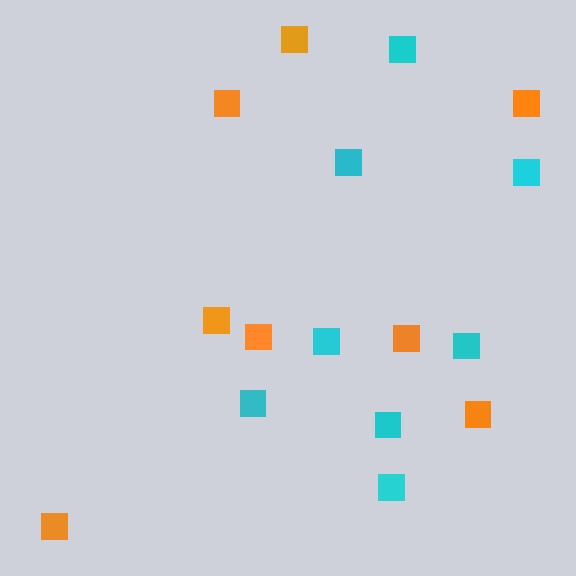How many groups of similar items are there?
There are 2 groups: one group of cyan squares (8) and one group of orange squares (8).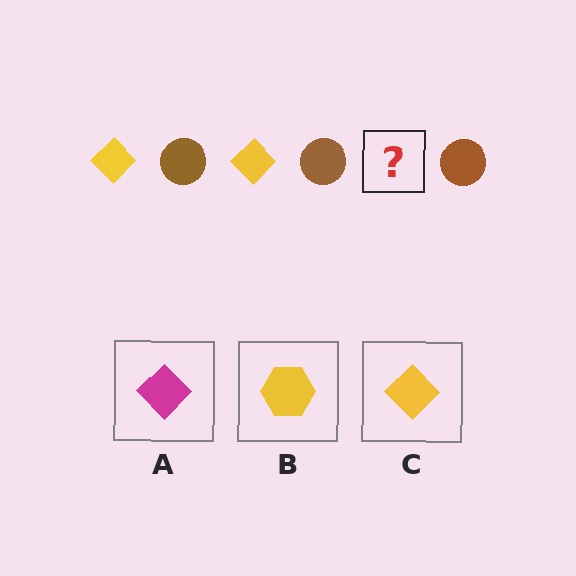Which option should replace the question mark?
Option C.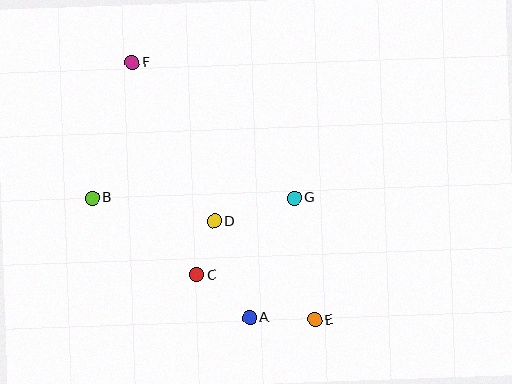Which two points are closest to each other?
Points C and D are closest to each other.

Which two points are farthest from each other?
Points E and F are farthest from each other.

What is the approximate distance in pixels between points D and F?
The distance between D and F is approximately 179 pixels.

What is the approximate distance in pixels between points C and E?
The distance between C and E is approximately 126 pixels.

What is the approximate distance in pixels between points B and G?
The distance between B and G is approximately 202 pixels.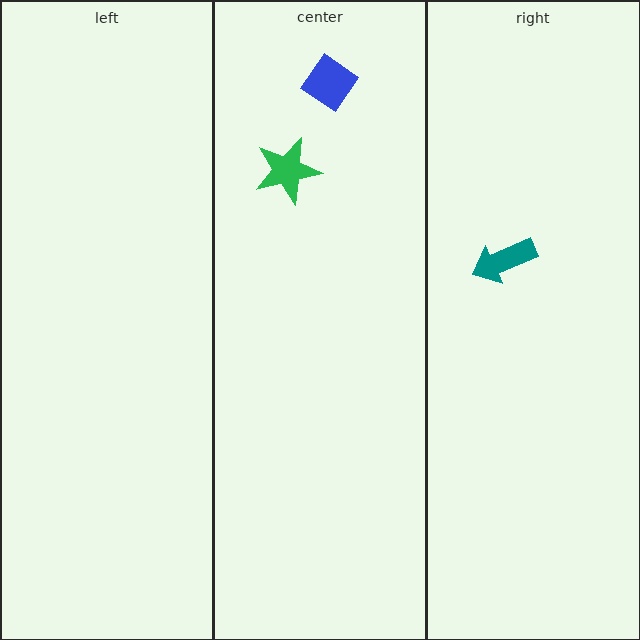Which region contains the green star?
The center region.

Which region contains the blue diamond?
The center region.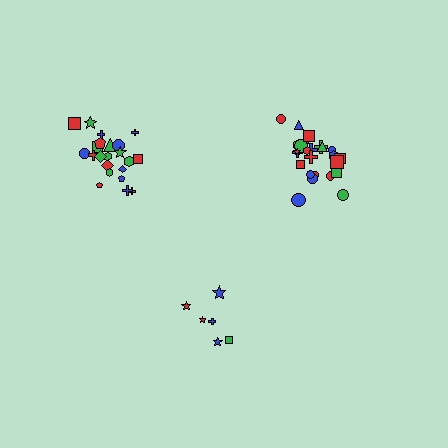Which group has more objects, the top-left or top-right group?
The top-right group.